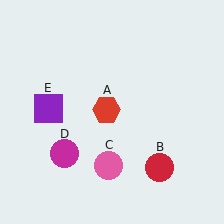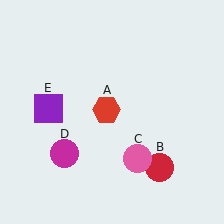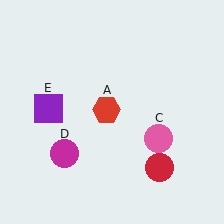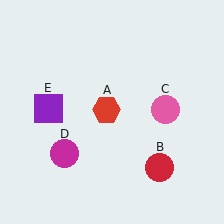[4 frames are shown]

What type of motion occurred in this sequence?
The pink circle (object C) rotated counterclockwise around the center of the scene.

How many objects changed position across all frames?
1 object changed position: pink circle (object C).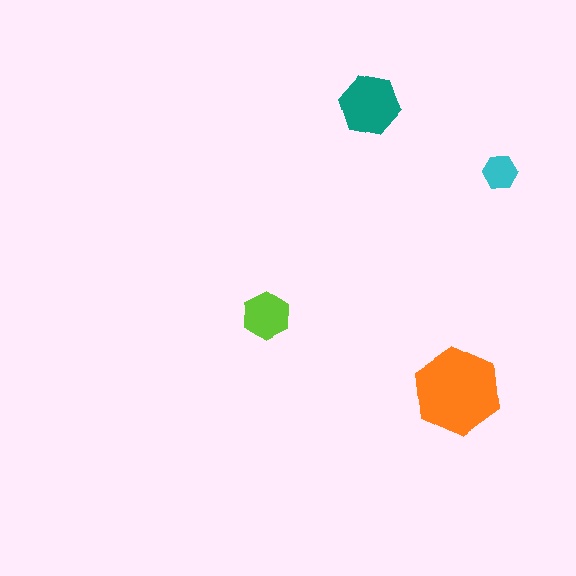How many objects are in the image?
There are 4 objects in the image.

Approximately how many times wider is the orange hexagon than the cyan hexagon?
About 2.5 times wider.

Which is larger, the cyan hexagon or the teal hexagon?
The teal one.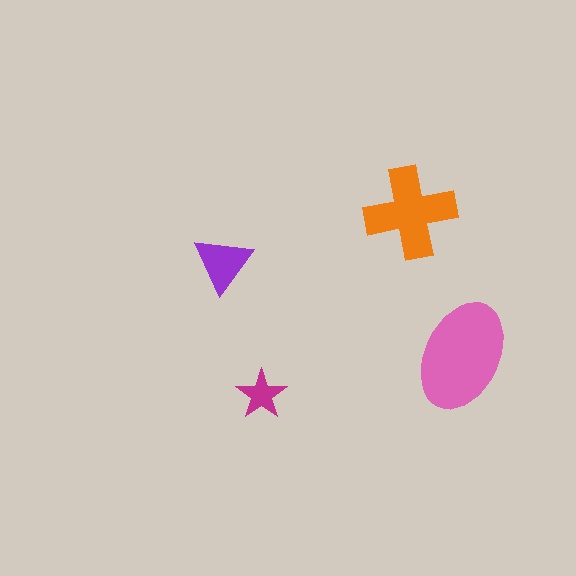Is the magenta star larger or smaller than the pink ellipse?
Smaller.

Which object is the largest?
The pink ellipse.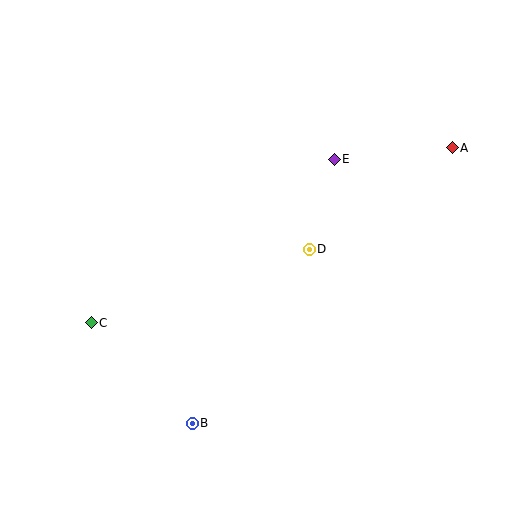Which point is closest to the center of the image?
Point D at (309, 249) is closest to the center.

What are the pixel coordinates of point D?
Point D is at (309, 249).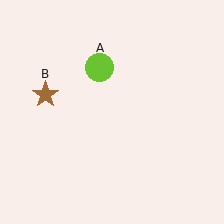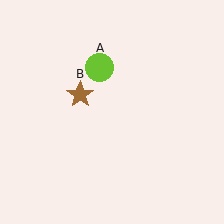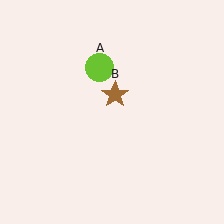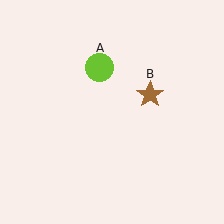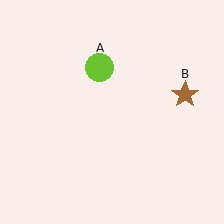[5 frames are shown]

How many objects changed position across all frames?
1 object changed position: brown star (object B).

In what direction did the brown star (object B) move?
The brown star (object B) moved right.